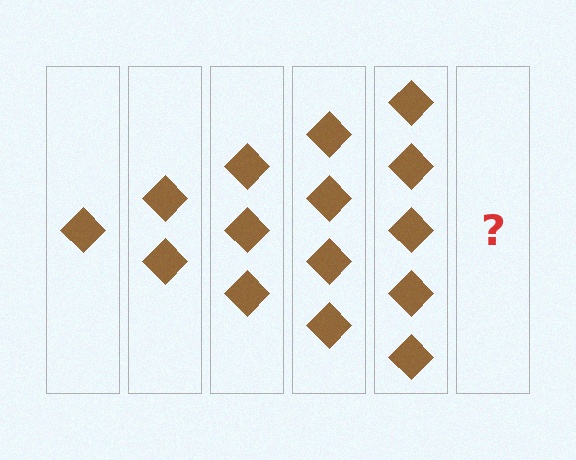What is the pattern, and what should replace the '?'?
The pattern is that each step adds one more diamond. The '?' should be 6 diamonds.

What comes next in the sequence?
The next element should be 6 diamonds.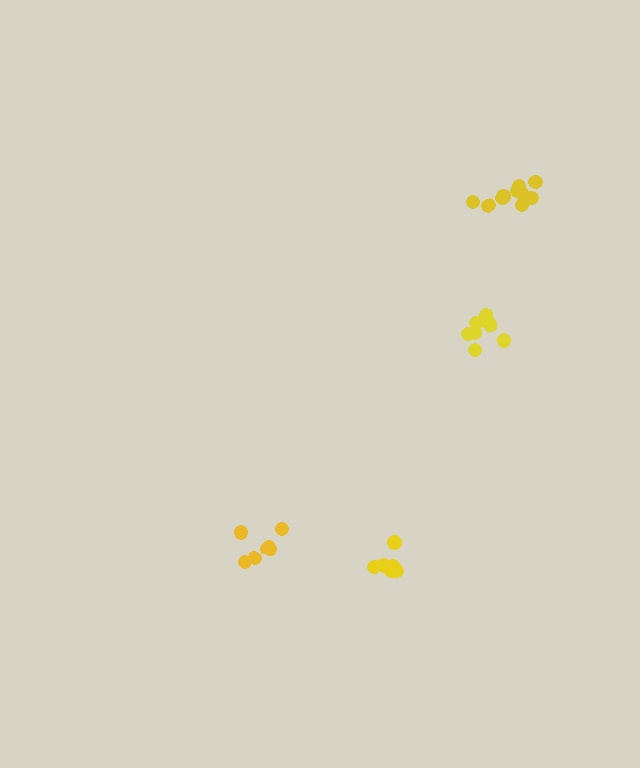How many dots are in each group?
Group 1: 8 dots, Group 2: 8 dots, Group 3: 10 dots, Group 4: 7 dots (33 total).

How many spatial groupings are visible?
There are 4 spatial groupings.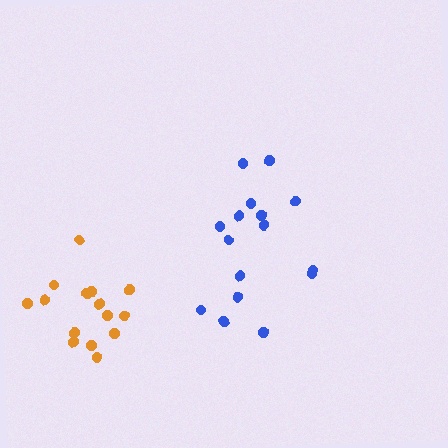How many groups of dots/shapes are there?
There are 2 groups.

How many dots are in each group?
Group 1: 15 dots, Group 2: 16 dots (31 total).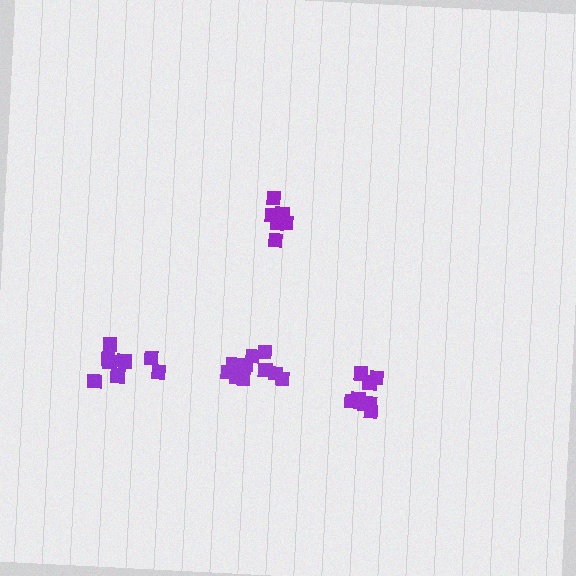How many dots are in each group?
Group 1: 9 dots, Group 2: 7 dots, Group 3: 11 dots, Group 4: 8 dots (35 total).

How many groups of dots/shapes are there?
There are 4 groups.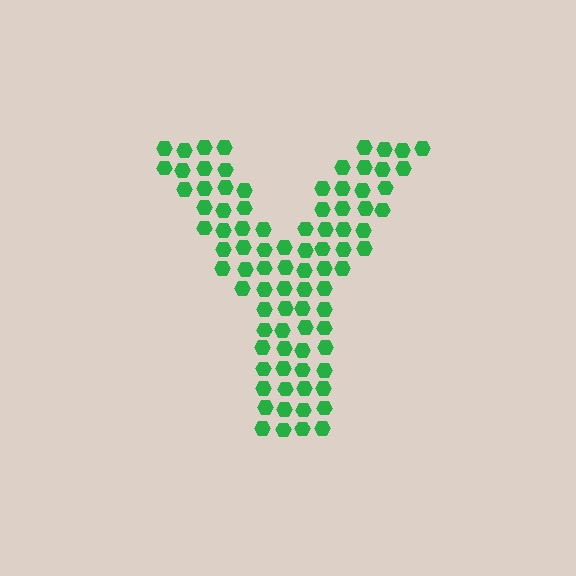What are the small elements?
The small elements are hexagons.